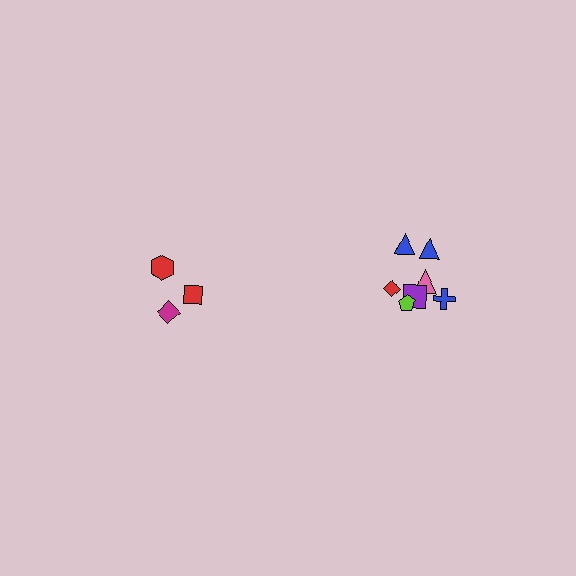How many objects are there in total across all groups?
There are 10 objects.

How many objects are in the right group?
There are 7 objects.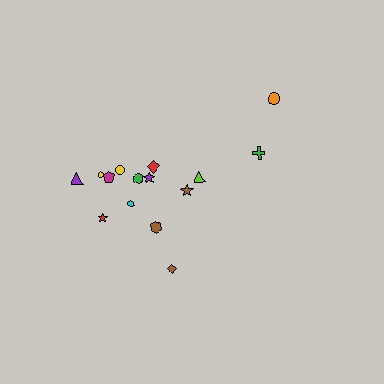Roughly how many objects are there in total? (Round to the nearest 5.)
Roughly 15 objects in total.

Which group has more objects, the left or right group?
The left group.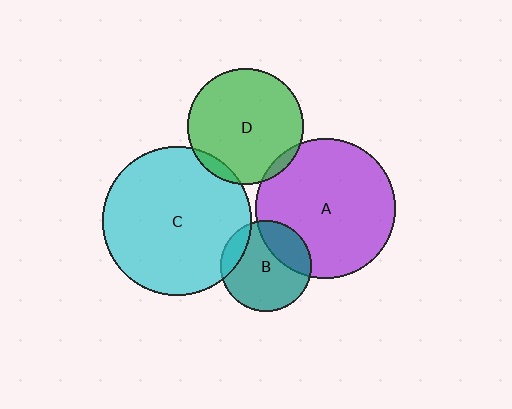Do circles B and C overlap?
Yes.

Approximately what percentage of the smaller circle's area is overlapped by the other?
Approximately 15%.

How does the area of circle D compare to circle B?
Approximately 1.6 times.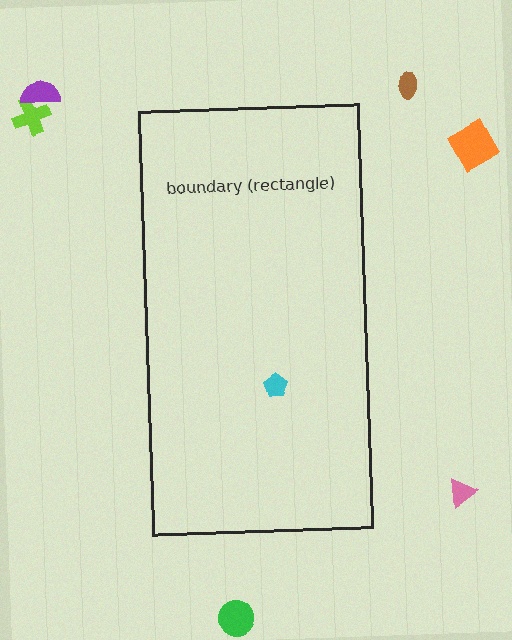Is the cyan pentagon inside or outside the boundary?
Inside.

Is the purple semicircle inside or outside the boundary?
Outside.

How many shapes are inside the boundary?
1 inside, 6 outside.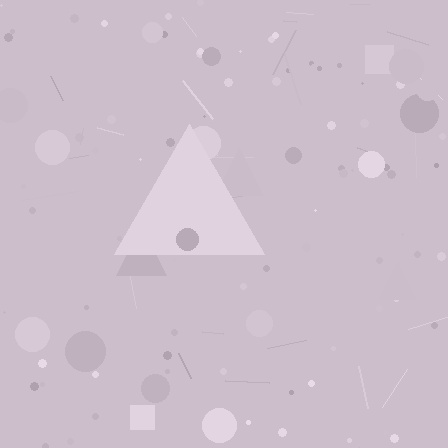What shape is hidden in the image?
A triangle is hidden in the image.